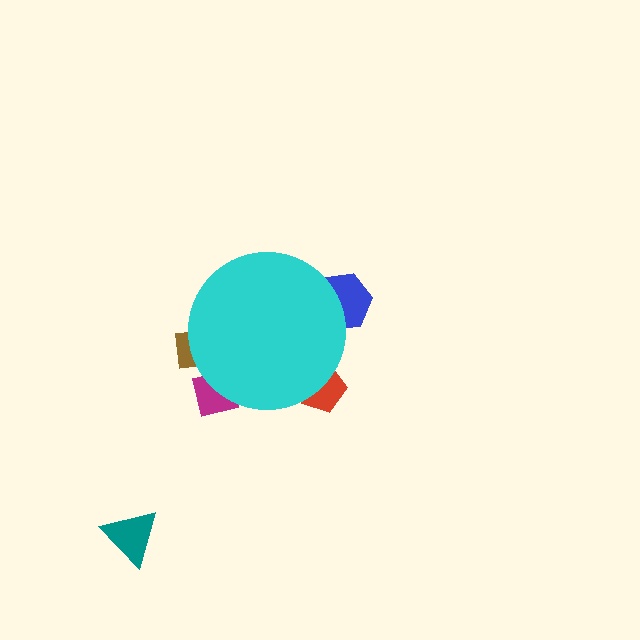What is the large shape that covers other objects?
A cyan circle.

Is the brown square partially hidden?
Yes, the brown square is partially hidden behind the cyan circle.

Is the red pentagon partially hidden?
Yes, the red pentagon is partially hidden behind the cyan circle.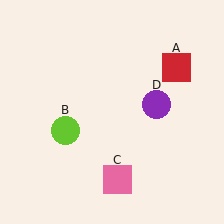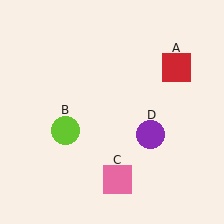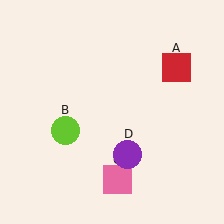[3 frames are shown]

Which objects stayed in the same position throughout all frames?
Red square (object A) and lime circle (object B) and pink square (object C) remained stationary.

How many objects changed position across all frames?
1 object changed position: purple circle (object D).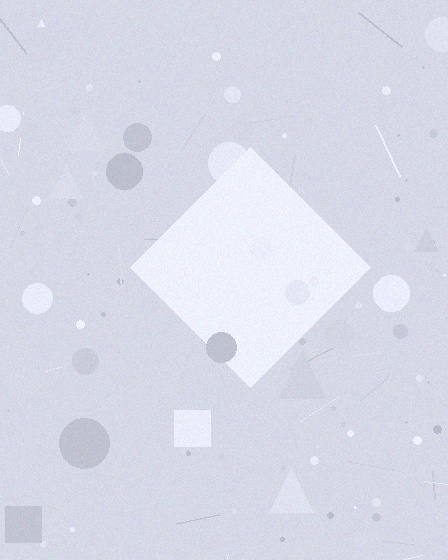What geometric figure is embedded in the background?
A diamond is embedded in the background.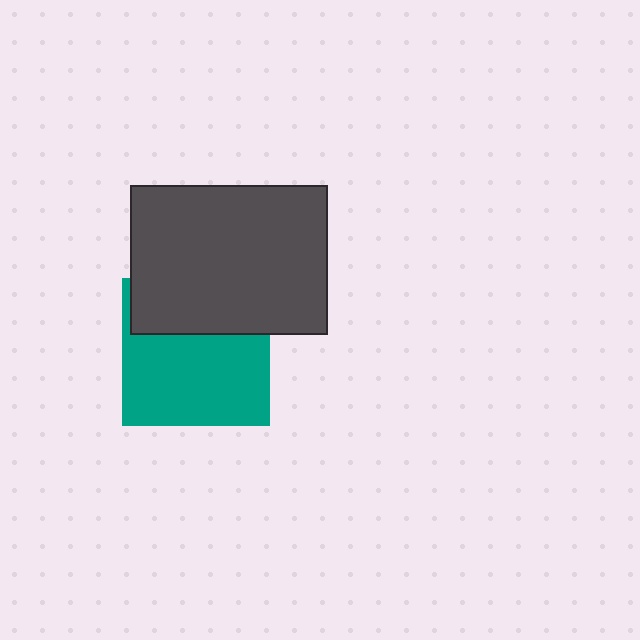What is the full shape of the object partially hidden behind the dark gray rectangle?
The partially hidden object is a teal square.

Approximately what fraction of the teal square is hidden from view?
Roughly 37% of the teal square is hidden behind the dark gray rectangle.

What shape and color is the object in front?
The object in front is a dark gray rectangle.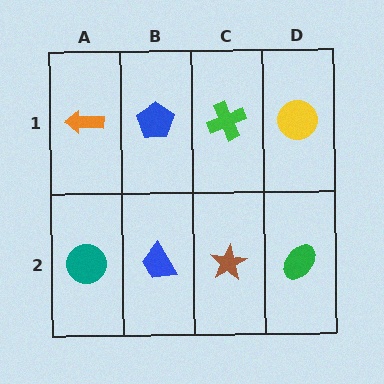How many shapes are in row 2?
4 shapes.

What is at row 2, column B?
A blue trapezoid.